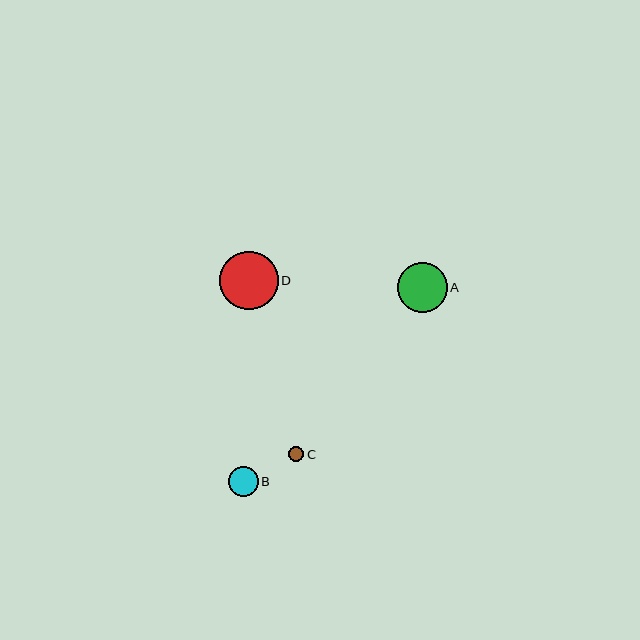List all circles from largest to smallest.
From largest to smallest: D, A, B, C.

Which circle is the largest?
Circle D is the largest with a size of approximately 59 pixels.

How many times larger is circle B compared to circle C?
Circle B is approximately 2.0 times the size of circle C.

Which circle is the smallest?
Circle C is the smallest with a size of approximately 15 pixels.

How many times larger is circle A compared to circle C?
Circle A is approximately 3.3 times the size of circle C.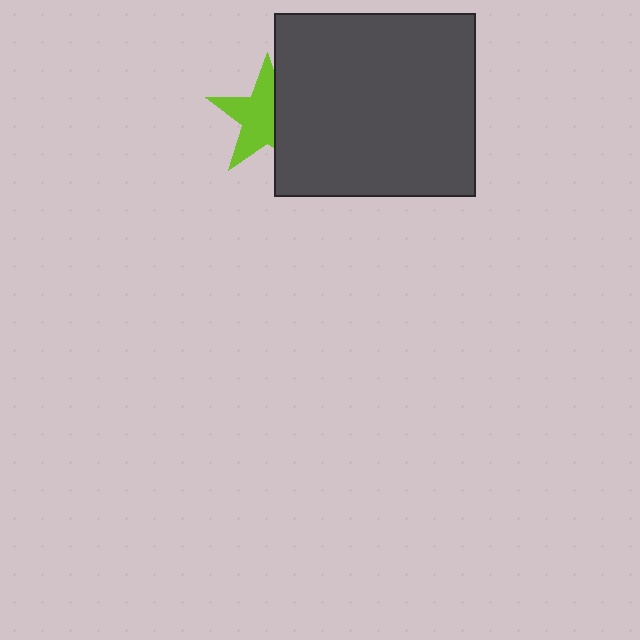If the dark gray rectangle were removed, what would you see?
You would see the complete lime star.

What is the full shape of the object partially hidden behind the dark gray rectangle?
The partially hidden object is a lime star.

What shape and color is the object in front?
The object in front is a dark gray rectangle.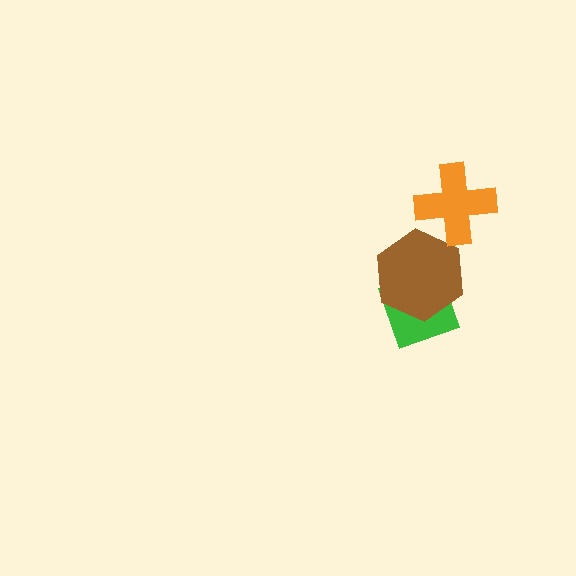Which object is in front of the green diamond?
The brown hexagon is in front of the green diamond.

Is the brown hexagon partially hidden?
No, no other shape covers it.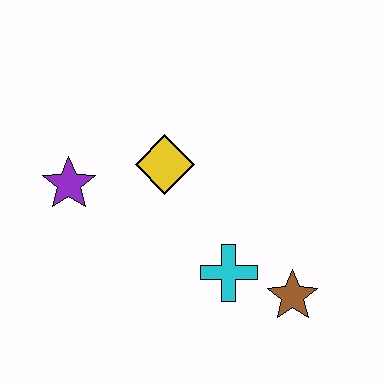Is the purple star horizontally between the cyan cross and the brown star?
No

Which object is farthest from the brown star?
The purple star is farthest from the brown star.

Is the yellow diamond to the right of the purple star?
Yes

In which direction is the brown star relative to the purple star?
The brown star is to the right of the purple star.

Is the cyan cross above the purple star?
No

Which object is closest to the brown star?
The cyan cross is closest to the brown star.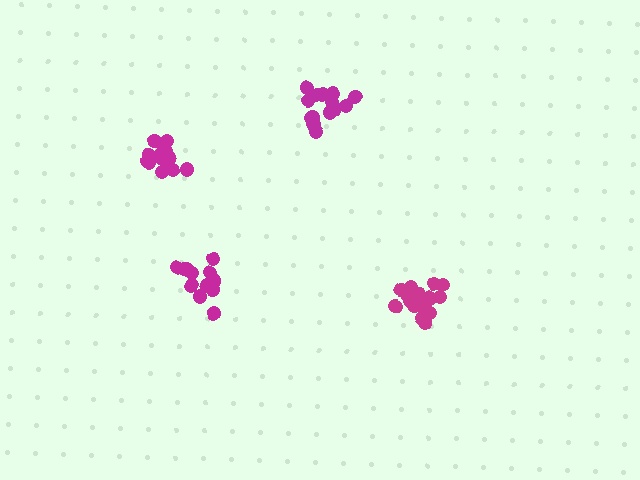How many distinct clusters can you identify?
There are 4 distinct clusters.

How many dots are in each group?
Group 1: 14 dots, Group 2: 15 dots, Group 3: 17 dots, Group 4: 16 dots (62 total).